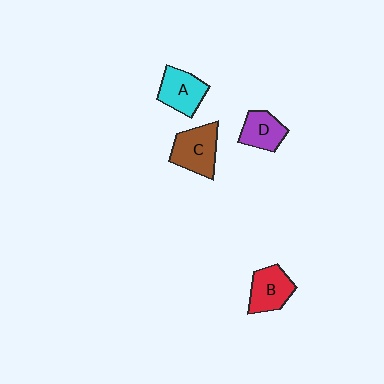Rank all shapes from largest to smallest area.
From largest to smallest: C (brown), A (cyan), B (red), D (purple).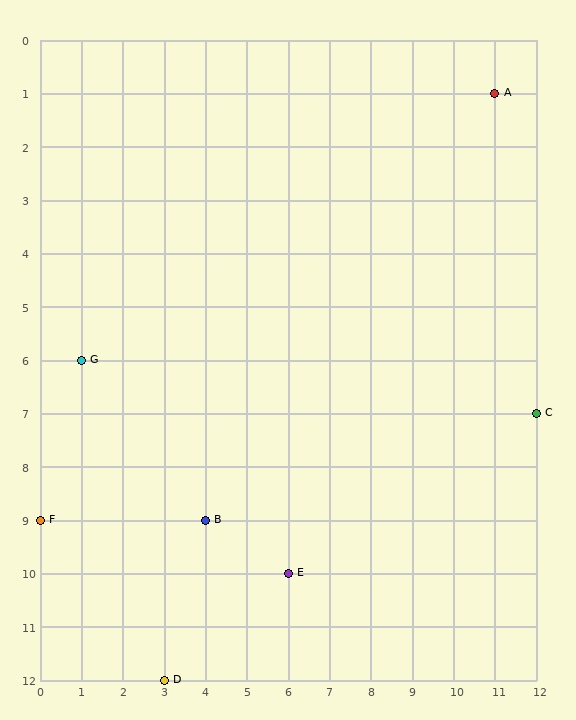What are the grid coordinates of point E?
Point E is at grid coordinates (6, 10).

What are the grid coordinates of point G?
Point G is at grid coordinates (1, 6).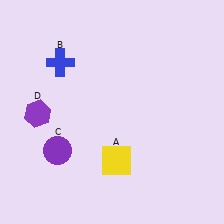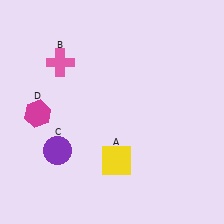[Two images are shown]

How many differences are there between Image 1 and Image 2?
There are 2 differences between the two images.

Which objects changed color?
B changed from blue to pink. D changed from purple to magenta.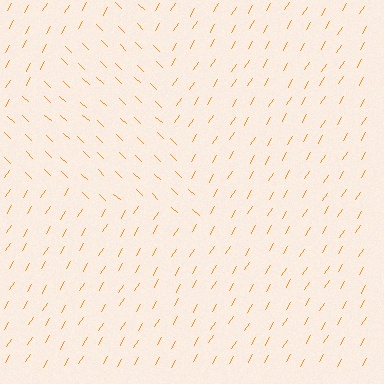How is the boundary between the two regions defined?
The boundary is defined purely by a change in line orientation (approximately 78 degrees difference). All lines are the same color and thickness.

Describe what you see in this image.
The image is filled with small orange line segments. A triangle region in the image has lines oriented differently from the surrounding lines, creating a visible texture boundary.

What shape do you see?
I see a triangle.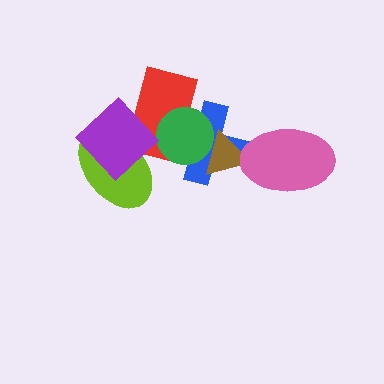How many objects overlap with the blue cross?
3 objects overlap with the blue cross.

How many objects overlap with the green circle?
3 objects overlap with the green circle.